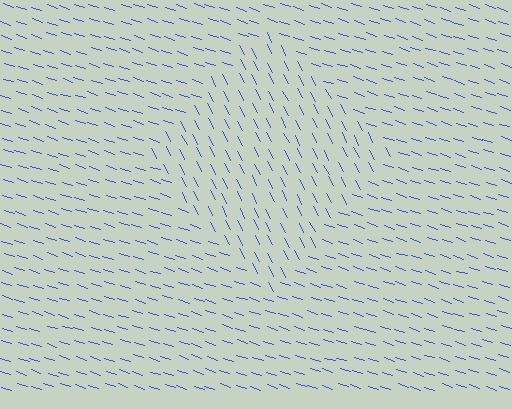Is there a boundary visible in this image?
Yes, there is a texture boundary formed by a change in line orientation.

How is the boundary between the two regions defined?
The boundary is defined purely by a change in line orientation (approximately 45 degrees difference). All lines are the same color and thickness.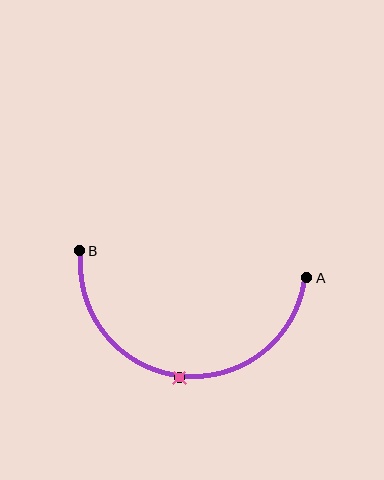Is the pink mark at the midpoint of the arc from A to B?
Yes. The pink mark lies on the arc at equal arc-length from both A and B — it is the arc midpoint.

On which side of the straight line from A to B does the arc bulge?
The arc bulges below the straight line connecting A and B.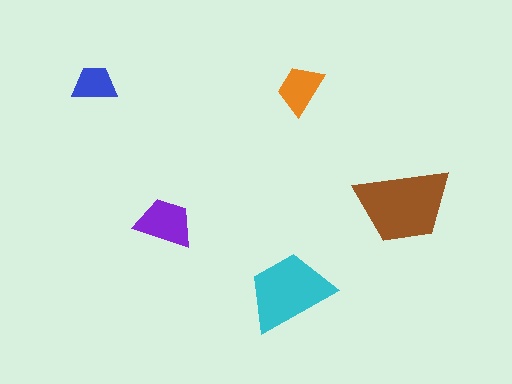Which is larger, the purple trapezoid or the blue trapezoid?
The purple one.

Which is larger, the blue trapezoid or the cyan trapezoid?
The cyan one.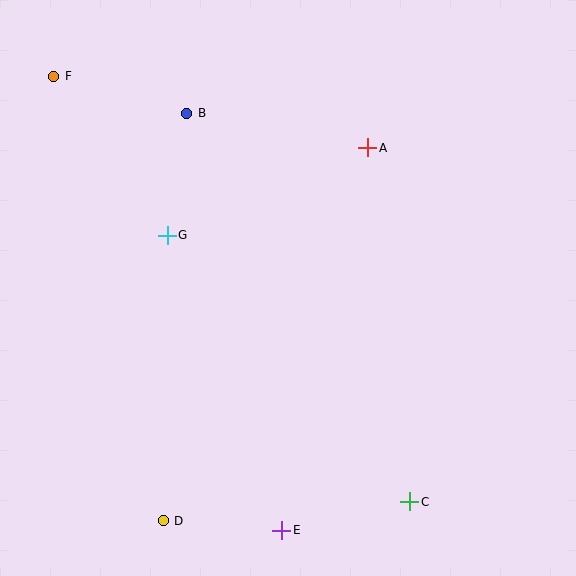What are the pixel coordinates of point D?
Point D is at (163, 521).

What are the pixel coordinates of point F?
Point F is at (54, 76).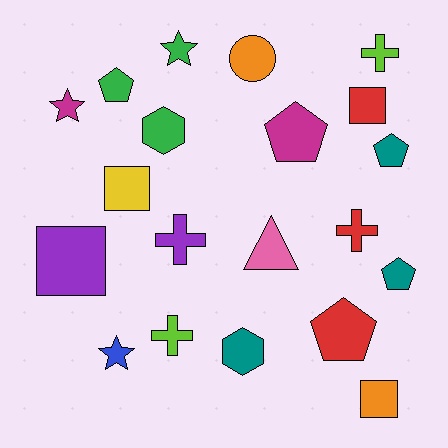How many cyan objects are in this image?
There are no cyan objects.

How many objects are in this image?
There are 20 objects.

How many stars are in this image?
There are 3 stars.